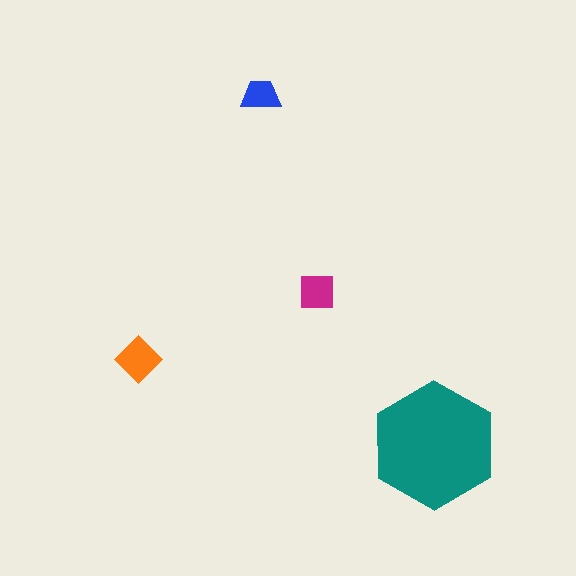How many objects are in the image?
There are 4 objects in the image.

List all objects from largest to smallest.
The teal hexagon, the orange diamond, the magenta square, the blue trapezoid.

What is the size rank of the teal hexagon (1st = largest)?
1st.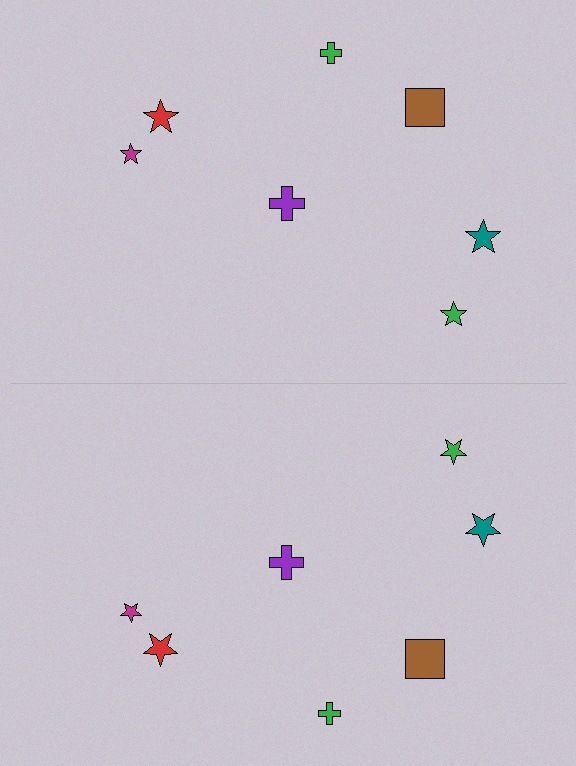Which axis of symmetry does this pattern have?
The pattern has a horizontal axis of symmetry running through the center of the image.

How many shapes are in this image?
There are 14 shapes in this image.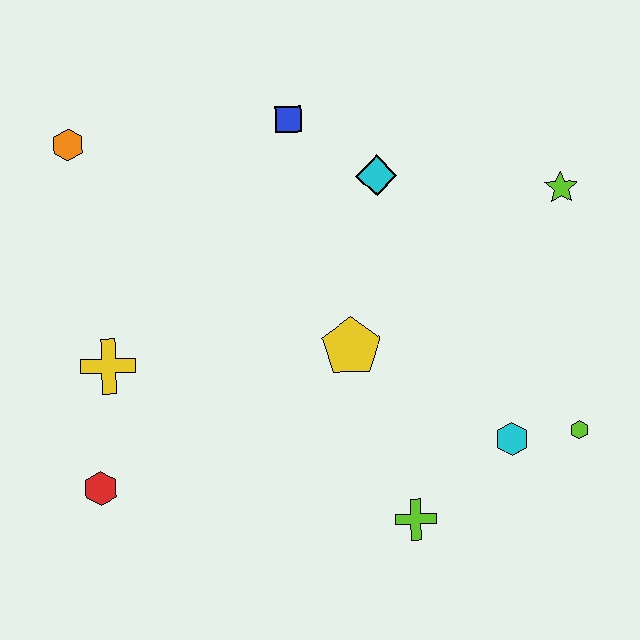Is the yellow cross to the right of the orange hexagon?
Yes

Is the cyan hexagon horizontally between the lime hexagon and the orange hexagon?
Yes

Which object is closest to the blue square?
The cyan diamond is closest to the blue square.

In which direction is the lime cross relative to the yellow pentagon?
The lime cross is below the yellow pentagon.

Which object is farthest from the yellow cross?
The lime star is farthest from the yellow cross.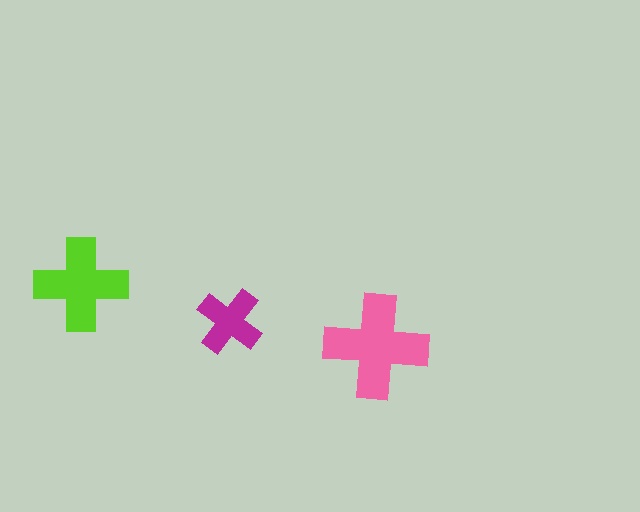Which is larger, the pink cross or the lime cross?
The pink one.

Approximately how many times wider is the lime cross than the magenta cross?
About 1.5 times wider.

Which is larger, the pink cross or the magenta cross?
The pink one.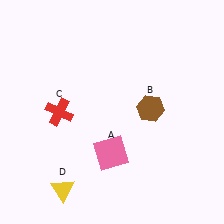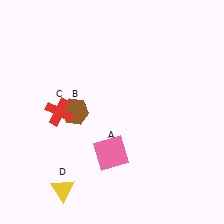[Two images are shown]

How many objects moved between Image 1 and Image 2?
1 object moved between the two images.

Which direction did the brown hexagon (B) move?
The brown hexagon (B) moved left.